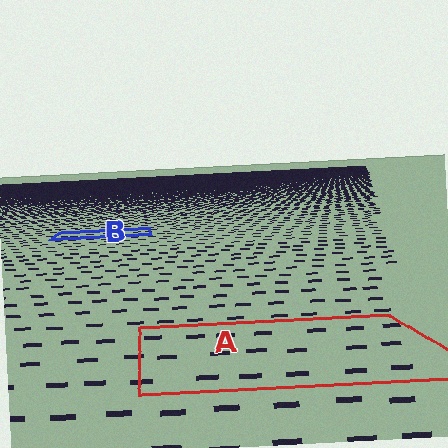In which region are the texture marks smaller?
The texture marks are smaller in region B, because it is farther away.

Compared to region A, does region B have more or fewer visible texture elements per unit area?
Region B has more texture elements per unit area — they are packed more densely because it is farther away.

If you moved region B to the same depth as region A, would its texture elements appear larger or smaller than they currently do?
They would appear larger. At a closer depth, the same texture elements are projected at a bigger on-screen size.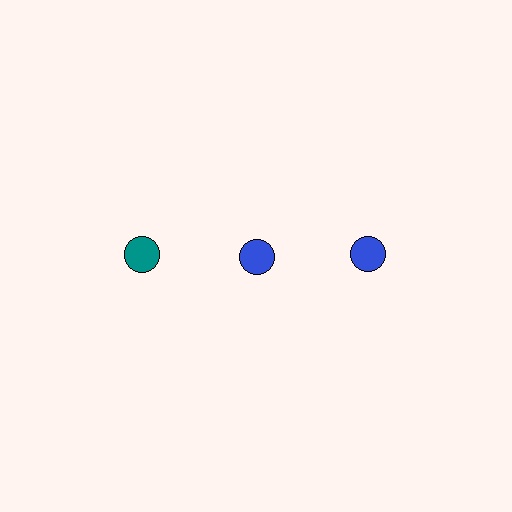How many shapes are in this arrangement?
There are 3 shapes arranged in a grid pattern.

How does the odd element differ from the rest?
It has a different color: teal instead of blue.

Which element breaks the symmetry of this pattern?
The teal circle in the top row, leftmost column breaks the symmetry. All other shapes are blue circles.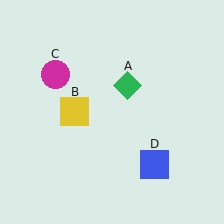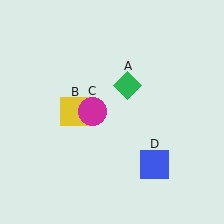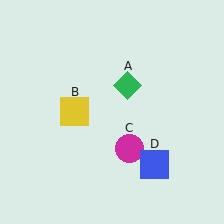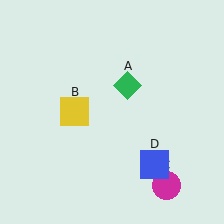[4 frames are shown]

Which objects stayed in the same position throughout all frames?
Green diamond (object A) and yellow square (object B) and blue square (object D) remained stationary.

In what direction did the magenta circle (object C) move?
The magenta circle (object C) moved down and to the right.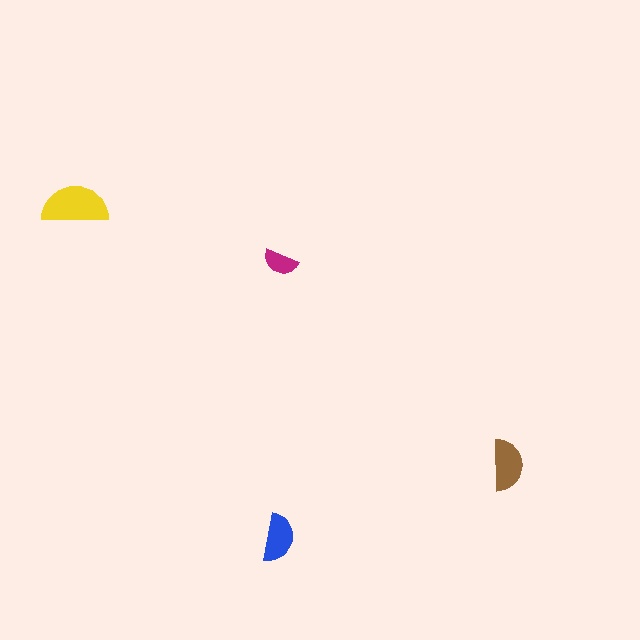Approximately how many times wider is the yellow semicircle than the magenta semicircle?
About 2 times wider.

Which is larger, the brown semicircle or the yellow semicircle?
The yellow one.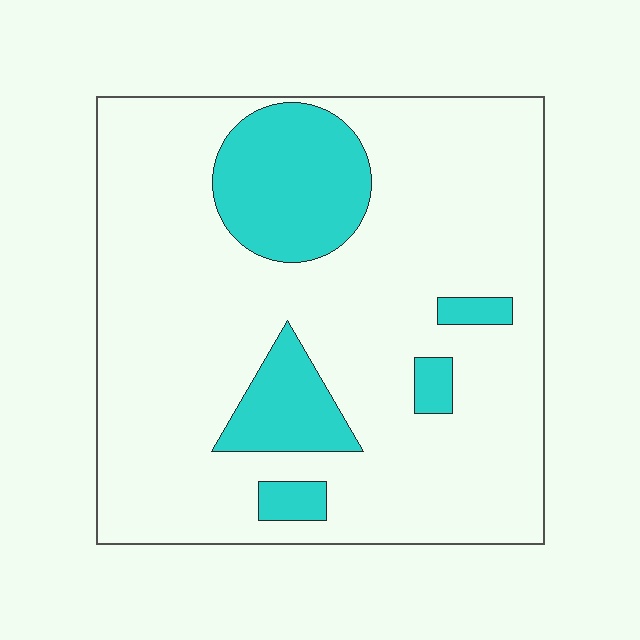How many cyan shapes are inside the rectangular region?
5.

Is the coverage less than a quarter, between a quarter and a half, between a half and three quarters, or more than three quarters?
Less than a quarter.